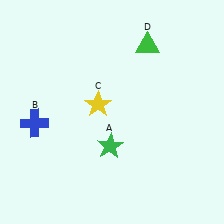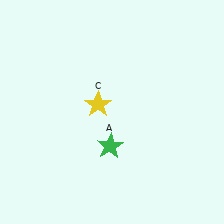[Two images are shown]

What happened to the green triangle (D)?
The green triangle (D) was removed in Image 2. It was in the top-right area of Image 1.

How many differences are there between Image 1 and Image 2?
There are 2 differences between the two images.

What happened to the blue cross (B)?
The blue cross (B) was removed in Image 2. It was in the bottom-left area of Image 1.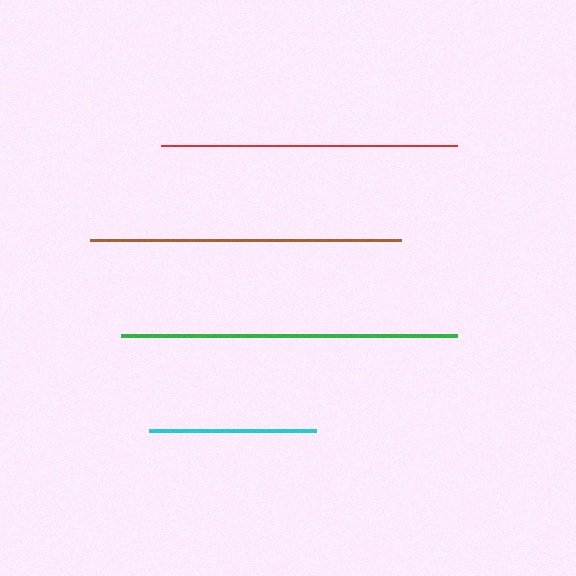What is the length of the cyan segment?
The cyan segment is approximately 167 pixels long.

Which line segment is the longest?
The green line is the longest at approximately 336 pixels.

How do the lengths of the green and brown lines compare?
The green and brown lines are approximately the same length.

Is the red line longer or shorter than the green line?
The green line is longer than the red line.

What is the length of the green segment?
The green segment is approximately 336 pixels long.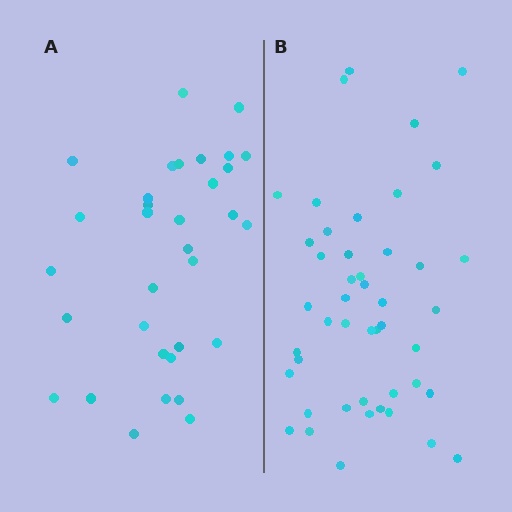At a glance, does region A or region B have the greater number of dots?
Region B (the right region) has more dots.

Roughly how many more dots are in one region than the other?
Region B has approximately 15 more dots than region A.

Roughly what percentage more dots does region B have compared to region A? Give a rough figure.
About 40% more.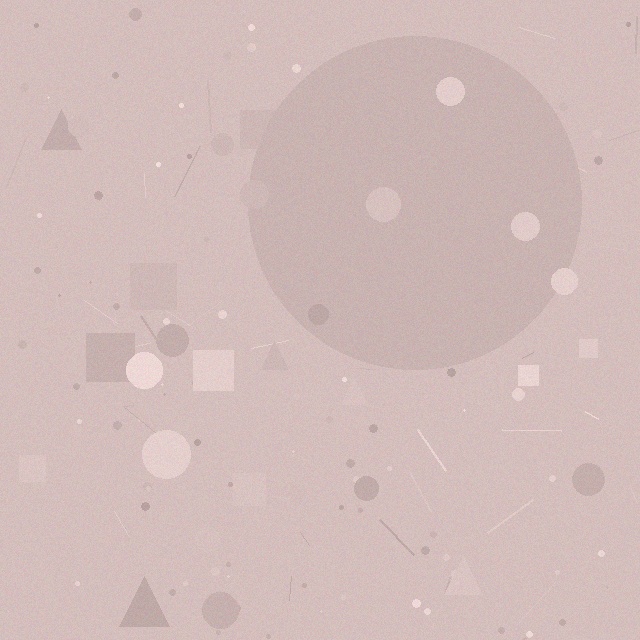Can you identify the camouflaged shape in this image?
The camouflaged shape is a circle.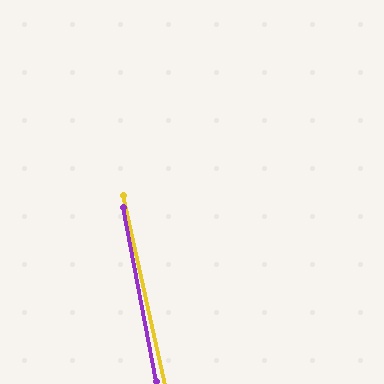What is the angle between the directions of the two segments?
Approximately 2 degrees.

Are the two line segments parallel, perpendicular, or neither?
Parallel — their directions differ by only 1.6°.